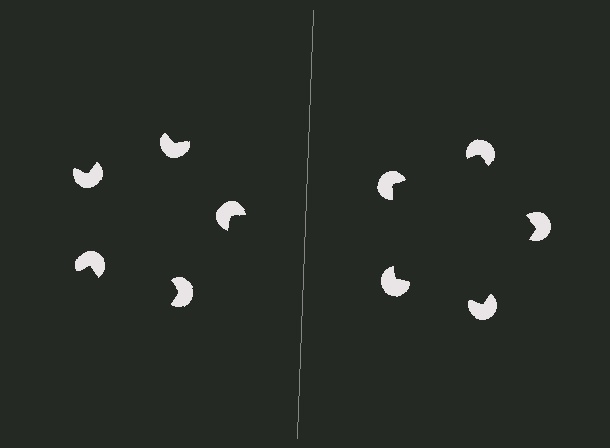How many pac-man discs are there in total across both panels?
10 — 5 on each side.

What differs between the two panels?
The pac-man discs are positioned identically on both sides; only the wedge orientations differ. On the right they align to a pentagon; on the left they are misaligned.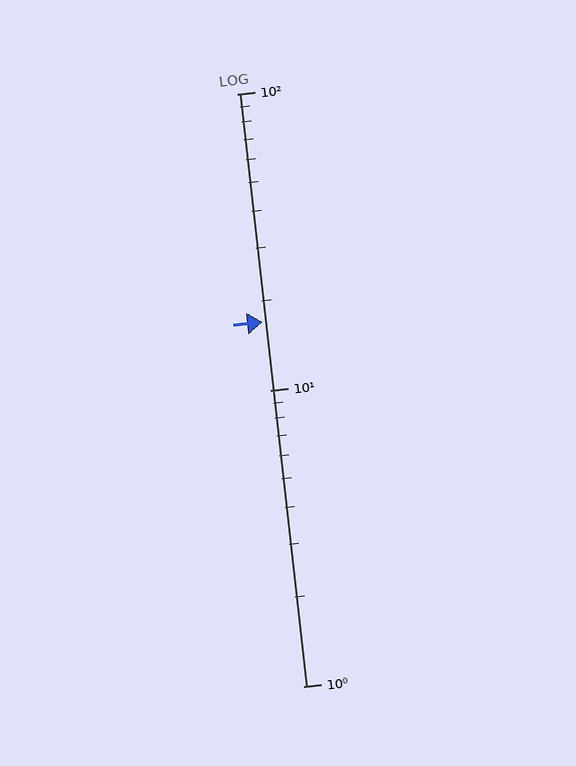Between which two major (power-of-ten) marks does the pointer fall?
The pointer is between 10 and 100.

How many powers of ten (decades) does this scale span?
The scale spans 2 decades, from 1 to 100.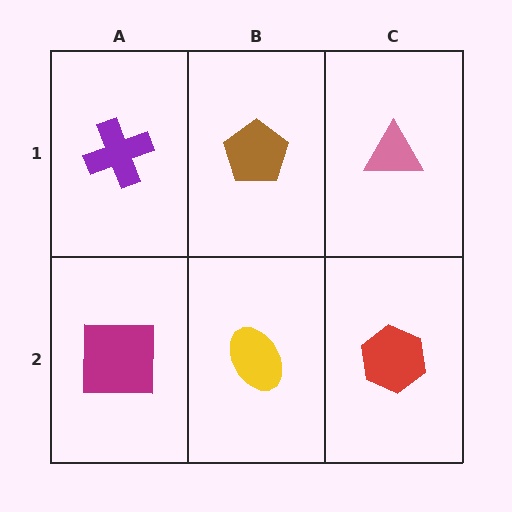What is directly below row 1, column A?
A magenta square.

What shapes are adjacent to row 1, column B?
A yellow ellipse (row 2, column B), a purple cross (row 1, column A), a pink triangle (row 1, column C).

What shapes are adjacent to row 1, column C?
A red hexagon (row 2, column C), a brown pentagon (row 1, column B).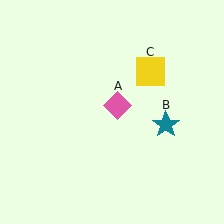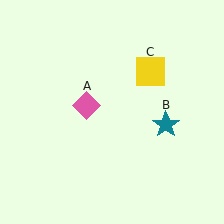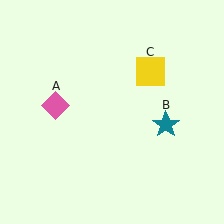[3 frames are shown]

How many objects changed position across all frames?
1 object changed position: pink diamond (object A).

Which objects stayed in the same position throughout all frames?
Teal star (object B) and yellow square (object C) remained stationary.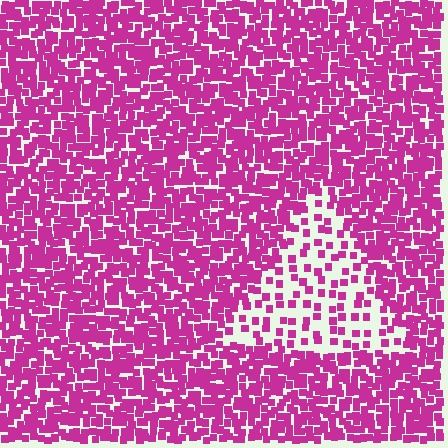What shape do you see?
I see a triangle.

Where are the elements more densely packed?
The elements are more densely packed outside the triangle boundary.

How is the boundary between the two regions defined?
The boundary is defined by a change in element density (approximately 2.8x ratio). All elements are the same color, size, and shape.